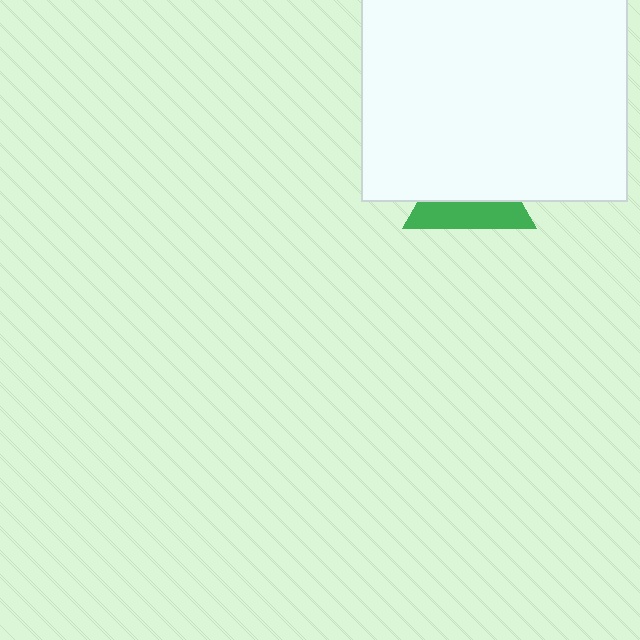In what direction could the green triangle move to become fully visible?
The green triangle could move down. That would shift it out from behind the white square entirely.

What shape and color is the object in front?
The object in front is a white square.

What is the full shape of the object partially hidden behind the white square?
The partially hidden object is a green triangle.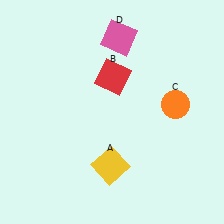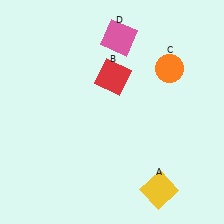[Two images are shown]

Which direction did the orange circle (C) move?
The orange circle (C) moved up.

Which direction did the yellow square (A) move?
The yellow square (A) moved right.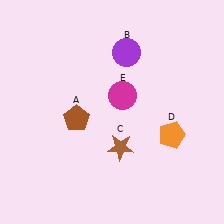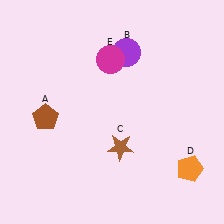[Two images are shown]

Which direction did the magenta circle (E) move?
The magenta circle (E) moved up.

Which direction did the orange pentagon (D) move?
The orange pentagon (D) moved down.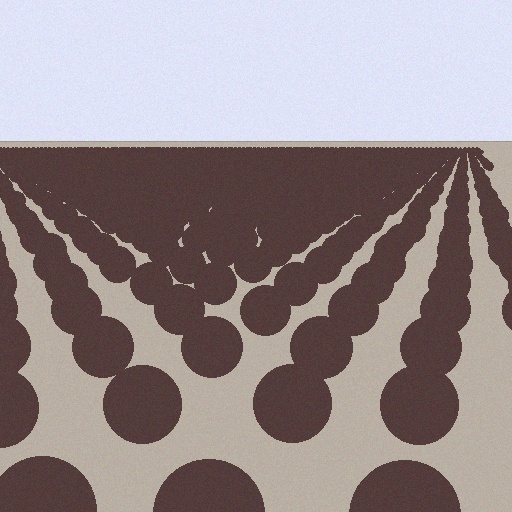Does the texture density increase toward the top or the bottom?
Density increases toward the top.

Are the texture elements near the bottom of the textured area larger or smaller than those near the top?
Larger. Near the bottom, elements are closer to the viewer and appear at a bigger on-screen size.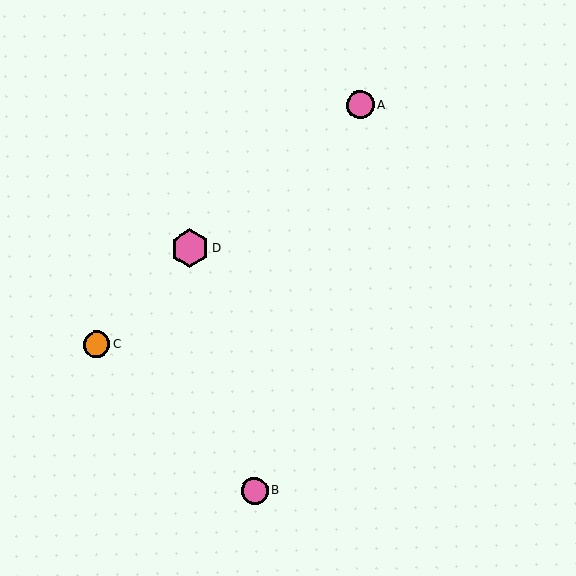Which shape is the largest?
The pink hexagon (labeled D) is the largest.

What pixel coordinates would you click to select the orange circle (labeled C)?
Click at (97, 344) to select the orange circle C.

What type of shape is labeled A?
Shape A is a pink circle.